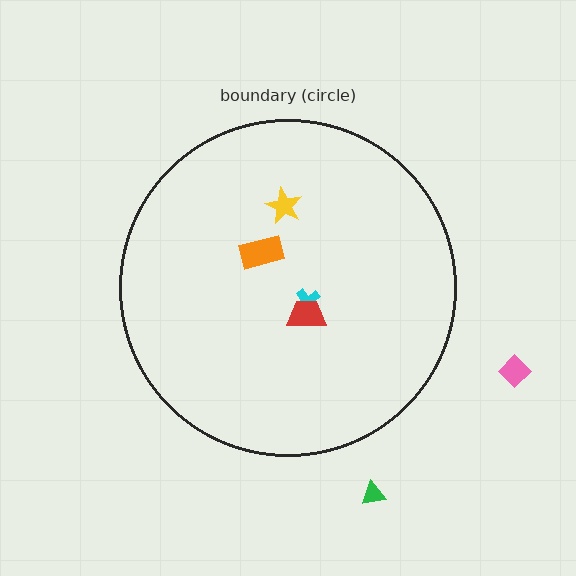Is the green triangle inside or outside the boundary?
Outside.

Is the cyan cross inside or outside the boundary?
Inside.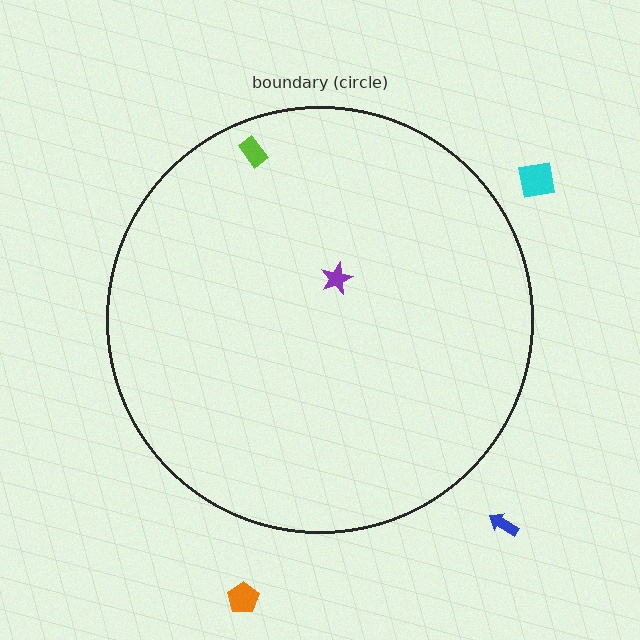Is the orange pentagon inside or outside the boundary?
Outside.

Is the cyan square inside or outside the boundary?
Outside.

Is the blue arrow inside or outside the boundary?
Outside.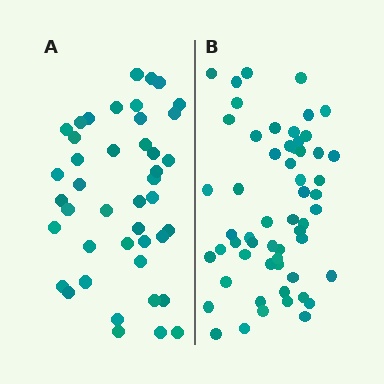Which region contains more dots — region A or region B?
Region B (the right region) has more dots.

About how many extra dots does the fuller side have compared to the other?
Region B has approximately 15 more dots than region A.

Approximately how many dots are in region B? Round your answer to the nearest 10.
About 60 dots. (The exact count is 57, which rounds to 60.)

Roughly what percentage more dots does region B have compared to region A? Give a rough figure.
About 35% more.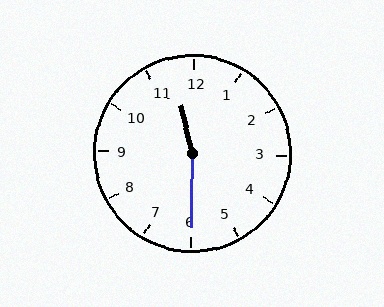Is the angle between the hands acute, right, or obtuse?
It is obtuse.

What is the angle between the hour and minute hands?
Approximately 165 degrees.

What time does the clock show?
11:30.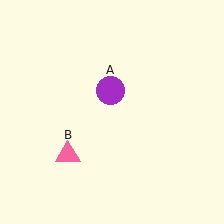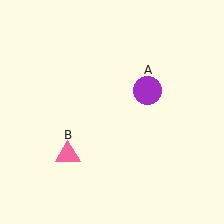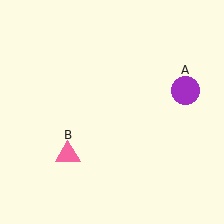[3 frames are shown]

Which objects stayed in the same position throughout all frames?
Pink triangle (object B) remained stationary.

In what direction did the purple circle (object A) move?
The purple circle (object A) moved right.